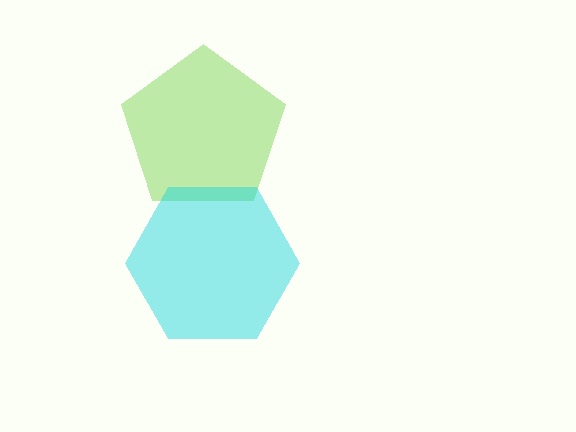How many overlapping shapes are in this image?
There are 2 overlapping shapes in the image.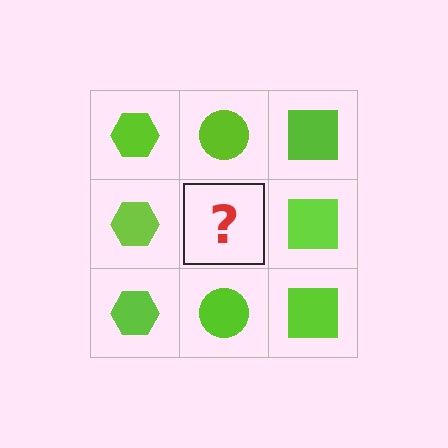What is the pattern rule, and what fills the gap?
The rule is that each column has a consistent shape. The gap should be filled with a lime circle.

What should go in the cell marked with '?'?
The missing cell should contain a lime circle.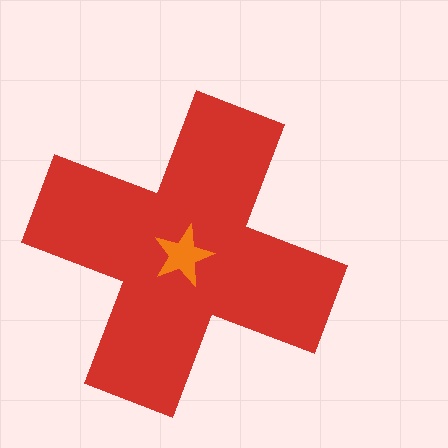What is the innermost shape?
The orange star.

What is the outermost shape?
The red cross.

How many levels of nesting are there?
2.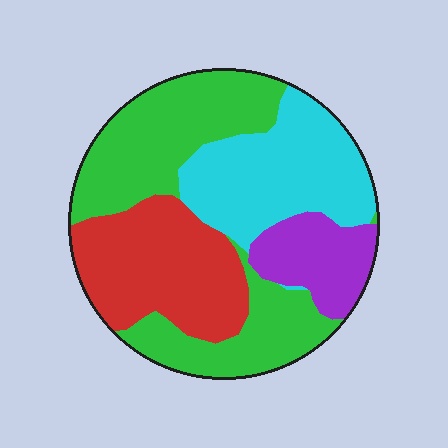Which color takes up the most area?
Green, at roughly 40%.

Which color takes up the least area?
Purple, at roughly 10%.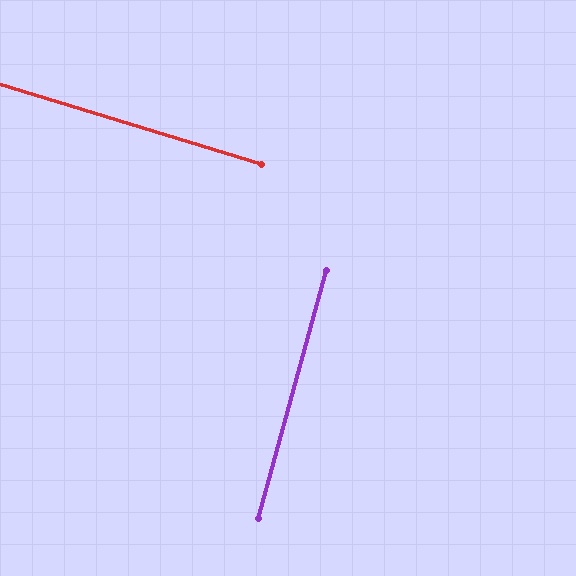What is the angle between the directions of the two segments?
Approximately 88 degrees.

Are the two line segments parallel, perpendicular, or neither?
Perpendicular — they meet at approximately 88°.